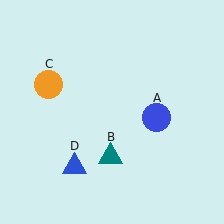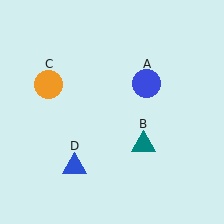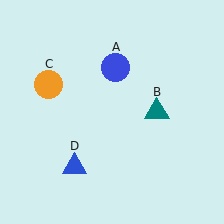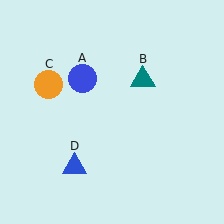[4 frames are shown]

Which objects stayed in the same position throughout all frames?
Orange circle (object C) and blue triangle (object D) remained stationary.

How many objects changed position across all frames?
2 objects changed position: blue circle (object A), teal triangle (object B).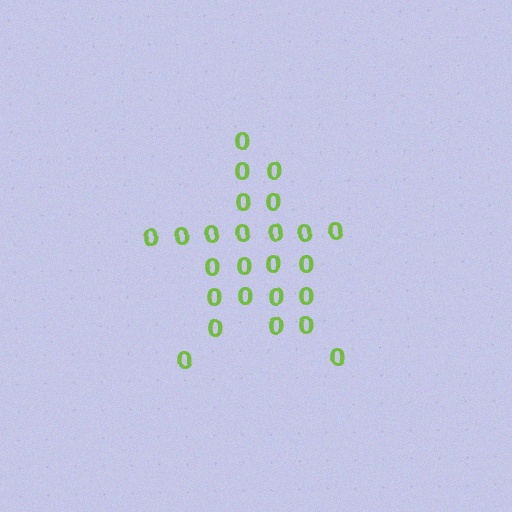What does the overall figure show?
The overall figure shows a star.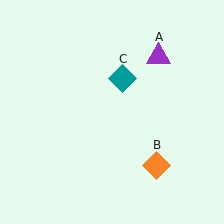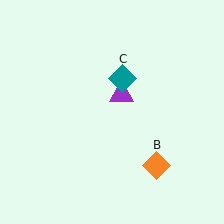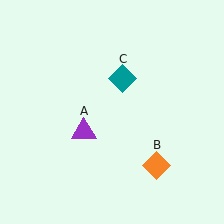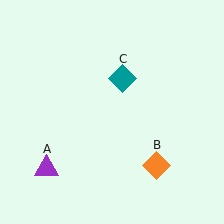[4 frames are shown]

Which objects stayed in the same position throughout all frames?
Orange diamond (object B) and teal diamond (object C) remained stationary.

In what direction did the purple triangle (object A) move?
The purple triangle (object A) moved down and to the left.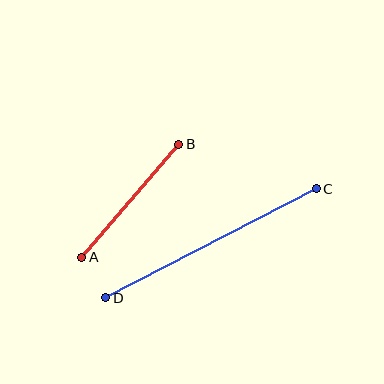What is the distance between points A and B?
The distance is approximately 149 pixels.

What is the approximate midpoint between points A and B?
The midpoint is at approximately (130, 201) pixels.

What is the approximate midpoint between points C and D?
The midpoint is at approximately (211, 243) pixels.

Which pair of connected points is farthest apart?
Points C and D are farthest apart.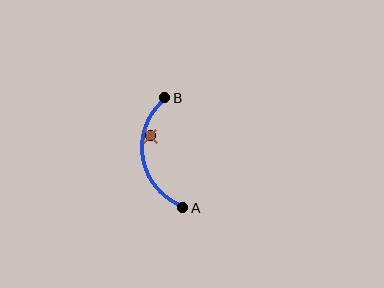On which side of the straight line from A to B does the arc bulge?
The arc bulges to the left of the straight line connecting A and B.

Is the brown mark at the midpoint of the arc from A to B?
No — the brown mark does not lie on the arc at all. It sits slightly inside the curve.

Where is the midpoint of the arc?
The arc midpoint is the point on the curve farthest from the straight line joining A and B. It sits to the left of that line.